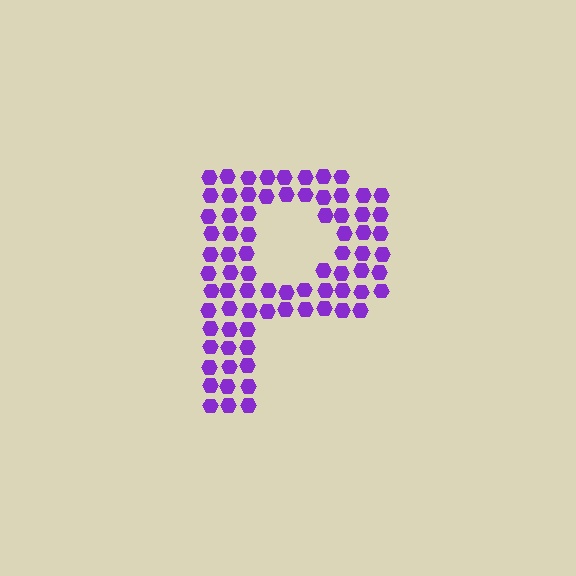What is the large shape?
The large shape is the letter P.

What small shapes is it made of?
It is made of small hexagons.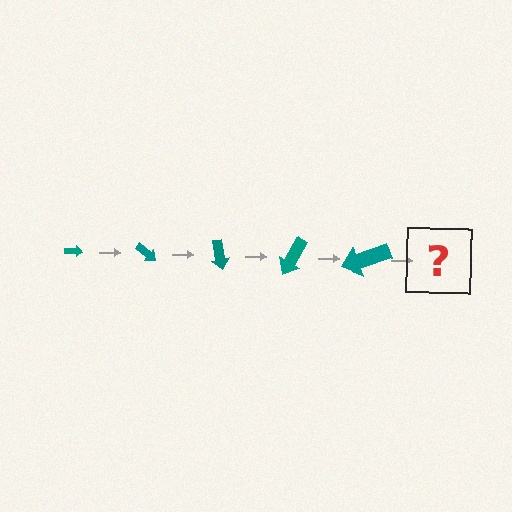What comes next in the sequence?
The next element should be an arrow, larger than the previous one and rotated 200 degrees from the start.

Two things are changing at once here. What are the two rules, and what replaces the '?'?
The two rules are that the arrow grows larger each step and it rotates 40 degrees each step. The '?' should be an arrow, larger than the previous one and rotated 200 degrees from the start.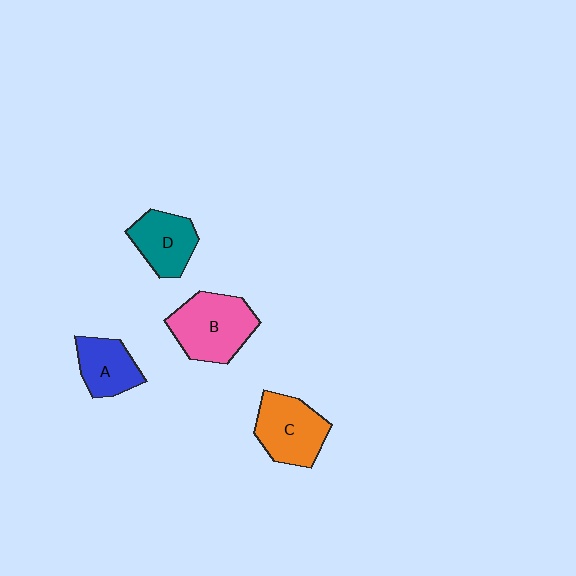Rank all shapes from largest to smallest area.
From largest to smallest: B (pink), C (orange), D (teal), A (blue).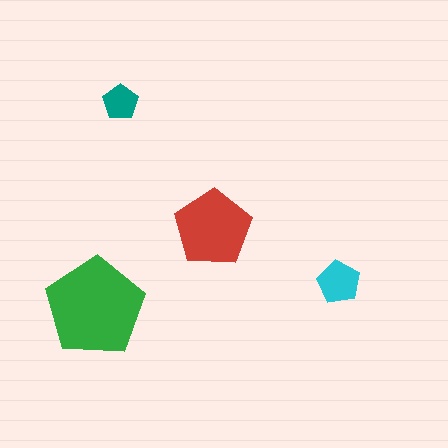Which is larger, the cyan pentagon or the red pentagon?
The red one.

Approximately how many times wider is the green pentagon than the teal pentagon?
About 3 times wider.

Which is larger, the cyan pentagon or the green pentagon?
The green one.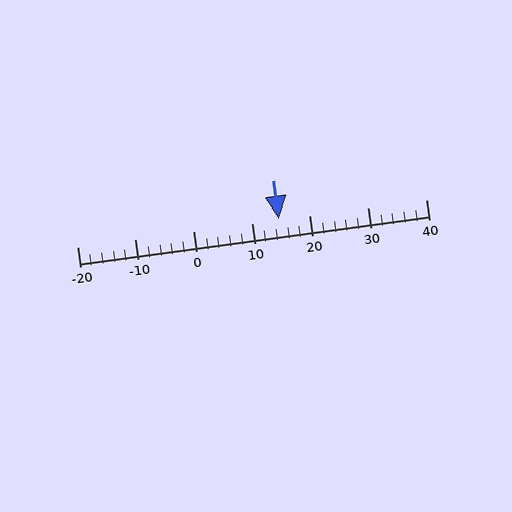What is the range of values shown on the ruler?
The ruler shows values from -20 to 40.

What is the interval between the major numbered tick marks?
The major tick marks are spaced 10 units apart.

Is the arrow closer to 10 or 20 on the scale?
The arrow is closer to 10.